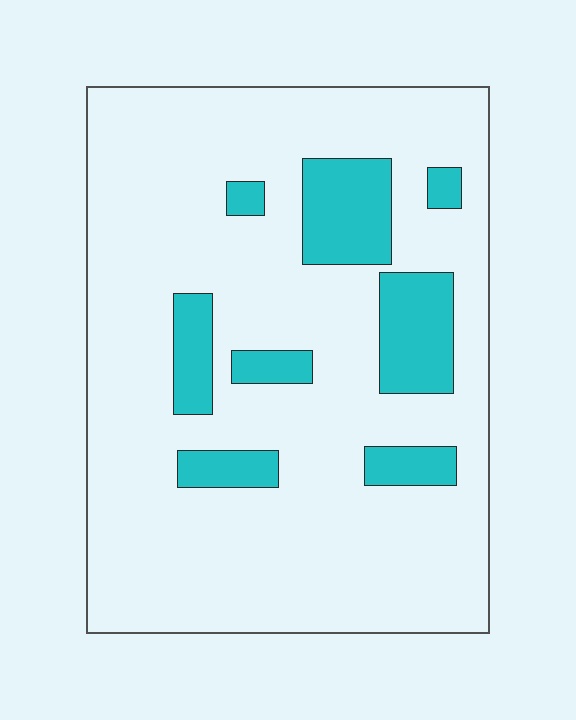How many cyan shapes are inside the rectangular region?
8.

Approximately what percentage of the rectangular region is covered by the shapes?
Approximately 15%.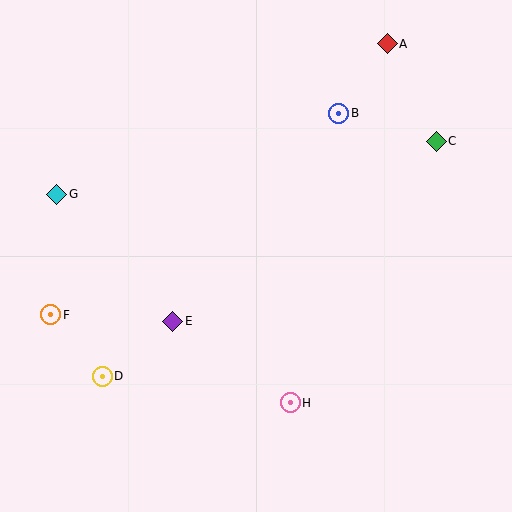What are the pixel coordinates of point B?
Point B is at (339, 113).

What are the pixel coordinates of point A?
Point A is at (387, 44).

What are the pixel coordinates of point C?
Point C is at (436, 141).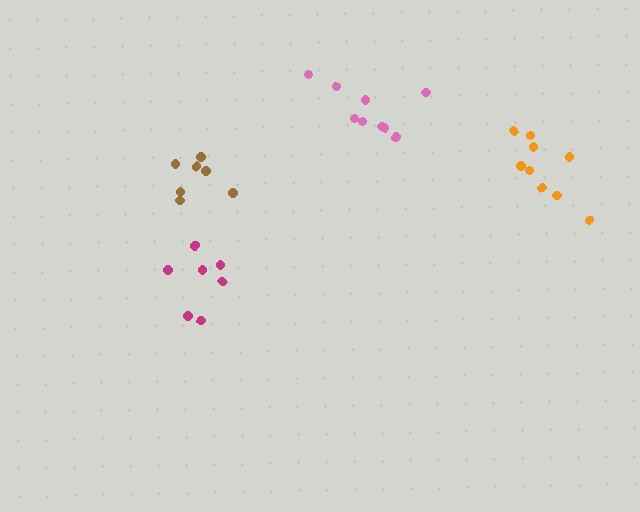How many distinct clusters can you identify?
There are 4 distinct clusters.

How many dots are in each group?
Group 1: 9 dots, Group 2: 7 dots, Group 3: 9 dots, Group 4: 7 dots (32 total).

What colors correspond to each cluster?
The clusters are colored: orange, brown, pink, magenta.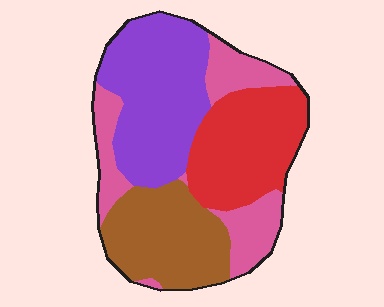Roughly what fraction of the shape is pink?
Pink covers around 20% of the shape.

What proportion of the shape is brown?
Brown covers roughly 25% of the shape.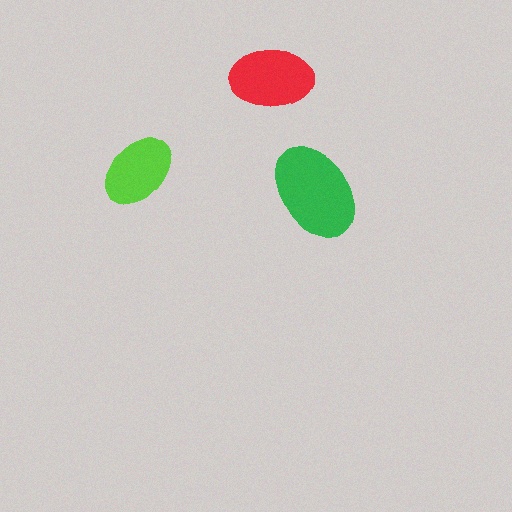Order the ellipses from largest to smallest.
the green one, the red one, the lime one.